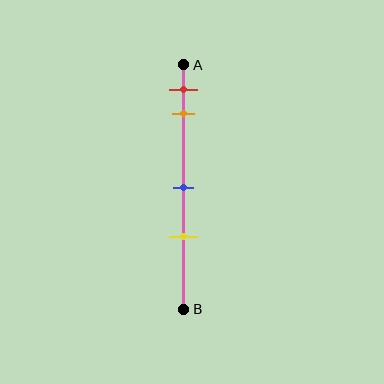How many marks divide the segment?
There are 4 marks dividing the segment.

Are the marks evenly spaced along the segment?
No, the marks are not evenly spaced.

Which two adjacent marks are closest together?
The red and orange marks are the closest adjacent pair.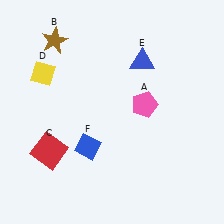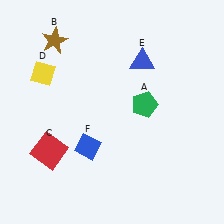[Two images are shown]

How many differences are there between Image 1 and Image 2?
There is 1 difference between the two images.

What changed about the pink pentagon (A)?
In Image 1, A is pink. In Image 2, it changed to green.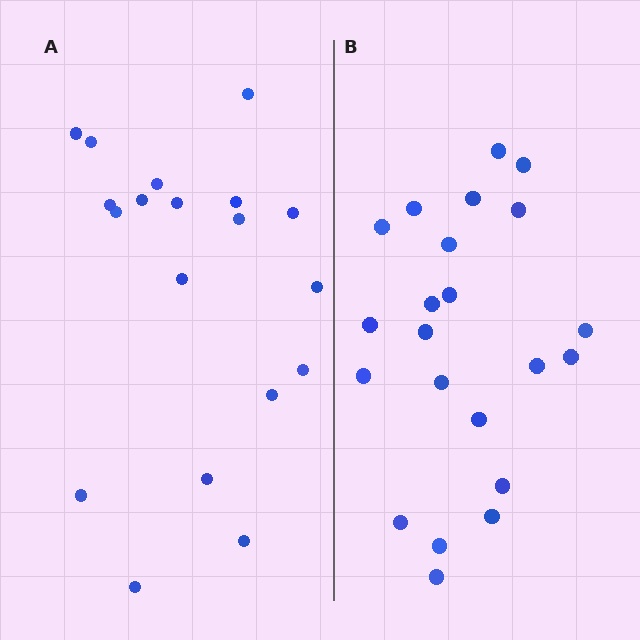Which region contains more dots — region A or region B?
Region B (the right region) has more dots.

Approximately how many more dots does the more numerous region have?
Region B has just a few more — roughly 2 or 3 more dots than region A.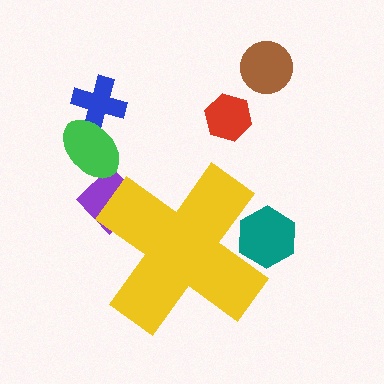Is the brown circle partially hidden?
No, the brown circle is fully visible.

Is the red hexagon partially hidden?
No, the red hexagon is fully visible.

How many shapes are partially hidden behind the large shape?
2 shapes are partially hidden.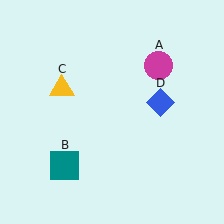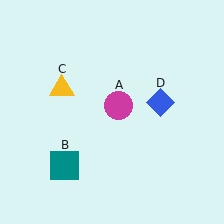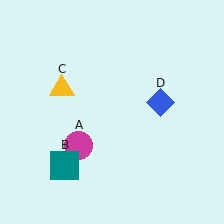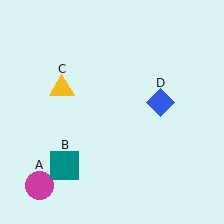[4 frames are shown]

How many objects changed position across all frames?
1 object changed position: magenta circle (object A).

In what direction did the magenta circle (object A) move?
The magenta circle (object A) moved down and to the left.